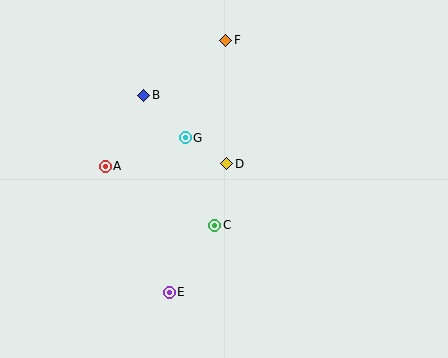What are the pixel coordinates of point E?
Point E is at (169, 292).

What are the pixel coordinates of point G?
Point G is at (185, 138).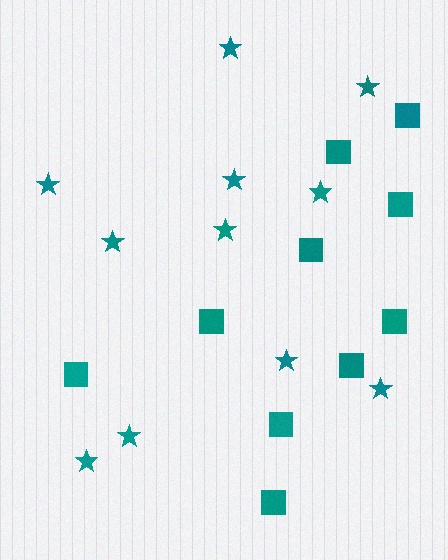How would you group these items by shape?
There are 2 groups: one group of stars (11) and one group of squares (10).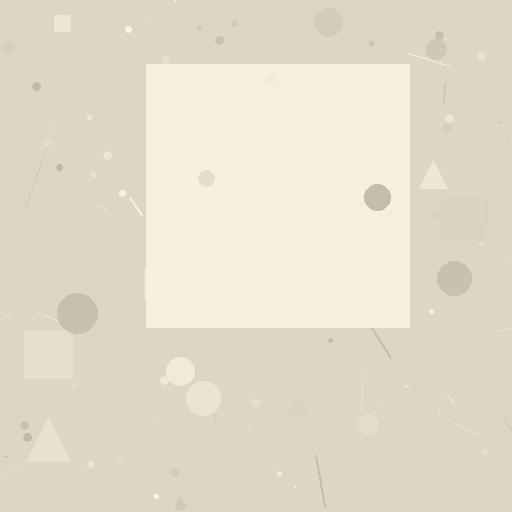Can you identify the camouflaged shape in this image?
The camouflaged shape is a square.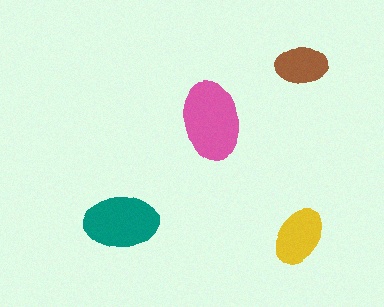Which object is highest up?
The brown ellipse is topmost.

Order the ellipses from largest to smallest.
the pink one, the teal one, the yellow one, the brown one.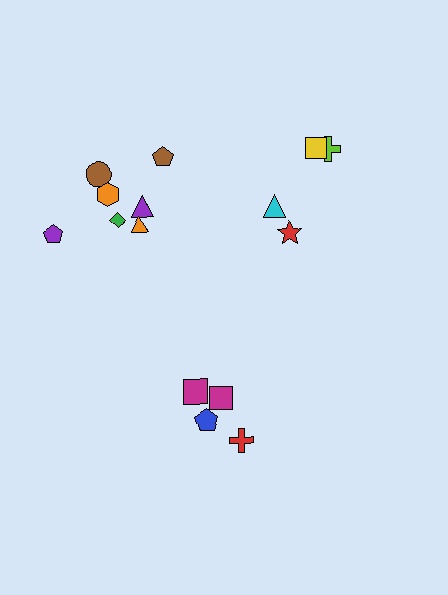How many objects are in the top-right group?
There are 4 objects.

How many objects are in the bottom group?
There are 4 objects.